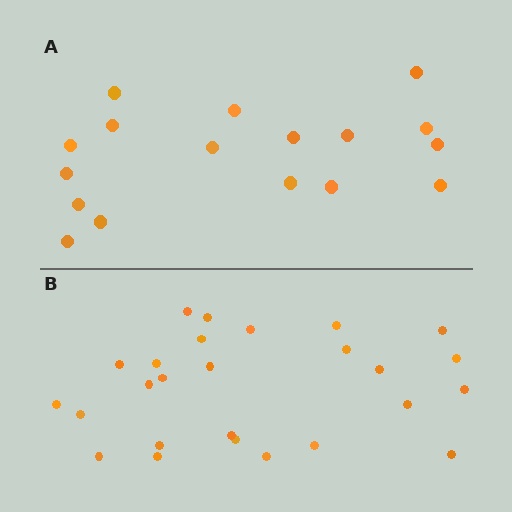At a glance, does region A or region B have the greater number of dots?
Region B (the bottom region) has more dots.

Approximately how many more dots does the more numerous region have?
Region B has roughly 8 or so more dots than region A.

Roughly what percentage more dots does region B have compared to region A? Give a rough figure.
About 55% more.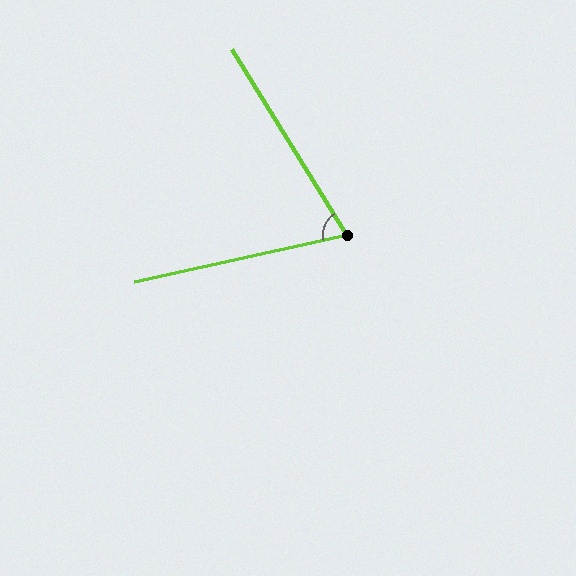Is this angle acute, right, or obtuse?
It is acute.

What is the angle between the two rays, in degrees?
Approximately 71 degrees.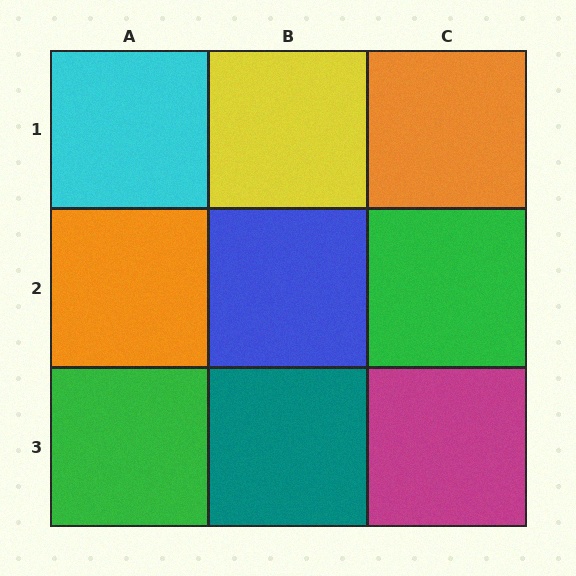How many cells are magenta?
1 cell is magenta.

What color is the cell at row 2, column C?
Green.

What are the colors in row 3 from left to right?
Green, teal, magenta.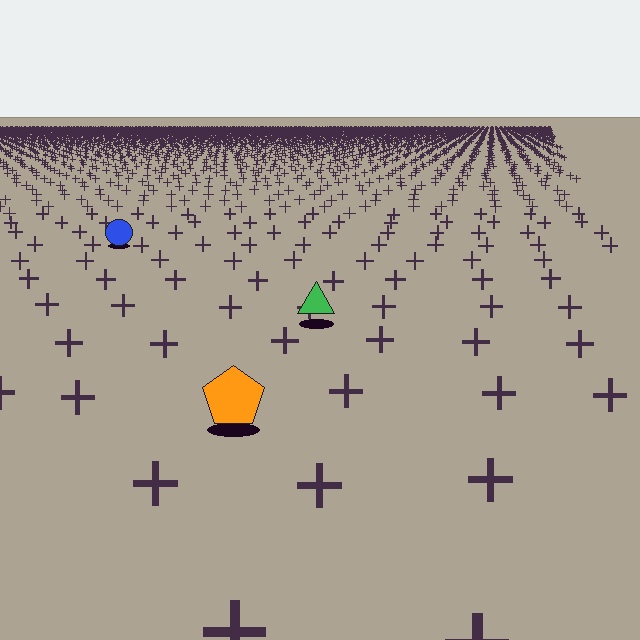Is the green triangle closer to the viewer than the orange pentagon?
No. The orange pentagon is closer — you can tell from the texture gradient: the ground texture is coarser near it.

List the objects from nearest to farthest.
From nearest to farthest: the orange pentagon, the green triangle, the blue circle.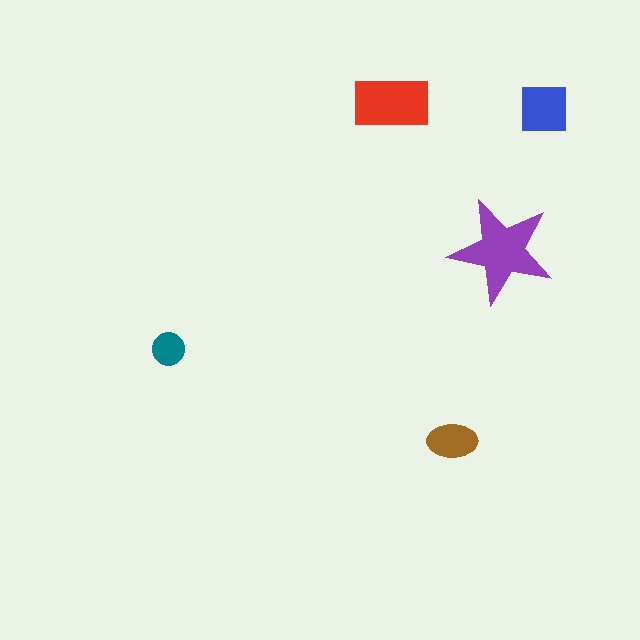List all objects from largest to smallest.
The purple star, the red rectangle, the blue square, the brown ellipse, the teal circle.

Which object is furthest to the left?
The teal circle is leftmost.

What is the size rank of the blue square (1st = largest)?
3rd.